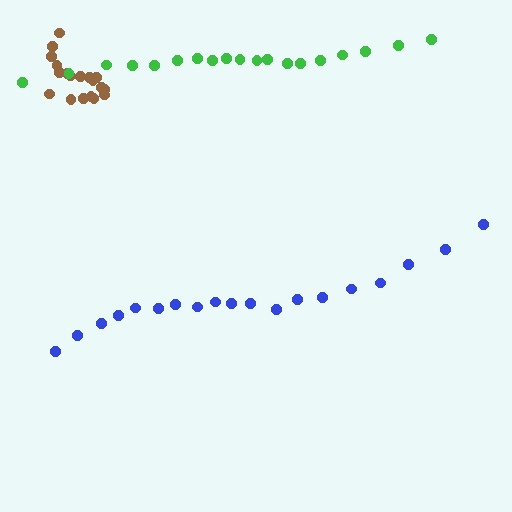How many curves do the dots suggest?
There are 3 distinct paths.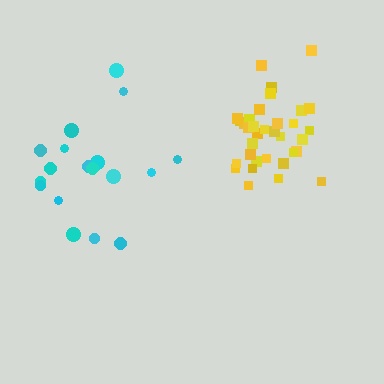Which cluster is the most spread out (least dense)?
Cyan.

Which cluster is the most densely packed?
Yellow.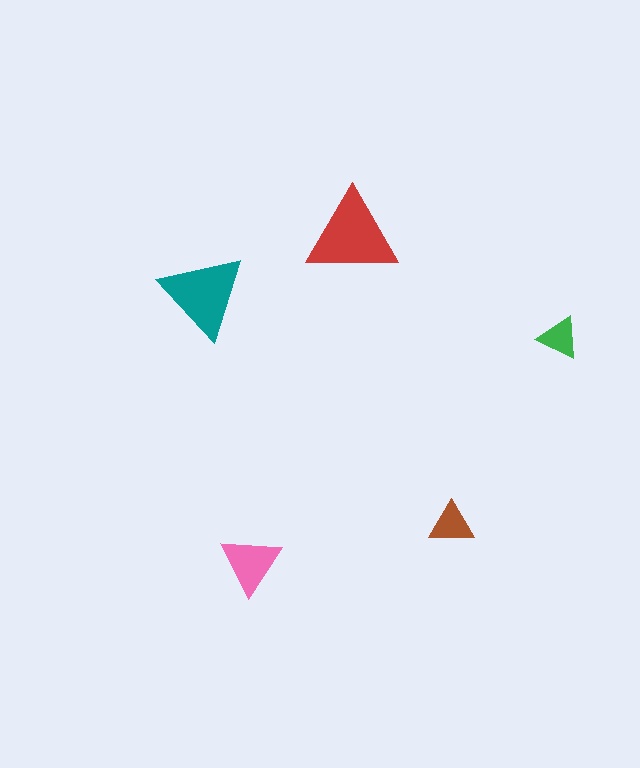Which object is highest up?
The red triangle is topmost.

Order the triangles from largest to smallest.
the red one, the teal one, the pink one, the brown one, the green one.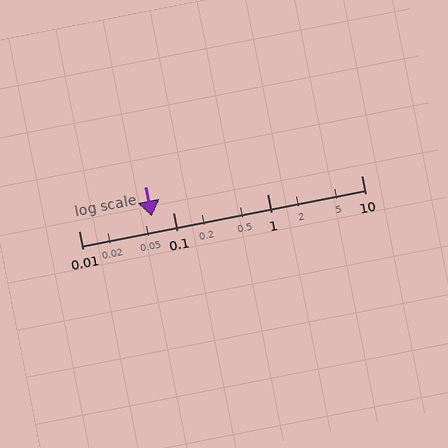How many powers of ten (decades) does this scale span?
The scale spans 3 decades, from 0.01 to 10.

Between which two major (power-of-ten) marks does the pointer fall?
The pointer is between 0.01 and 0.1.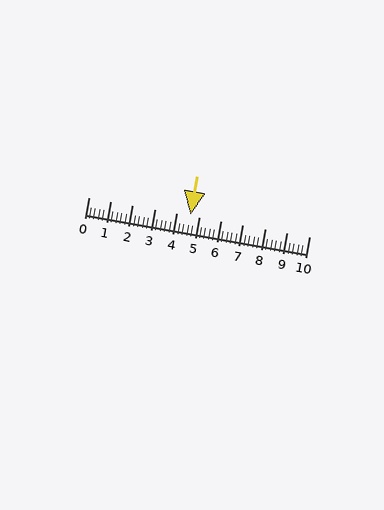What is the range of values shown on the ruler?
The ruler shows values from 0 to 10.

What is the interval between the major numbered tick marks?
The major tick marks are spaced 1 units apart.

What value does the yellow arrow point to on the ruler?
The yellow arrow points to approximately 4.6.